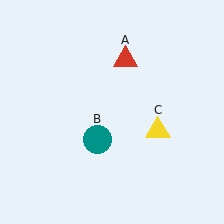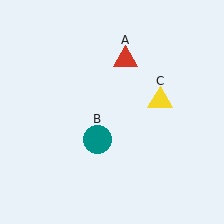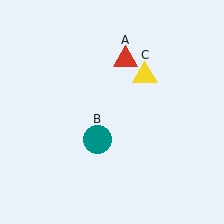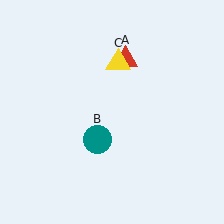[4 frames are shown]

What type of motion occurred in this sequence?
The yellow triangle (object C) rotated counterclockwise around the center of the scene.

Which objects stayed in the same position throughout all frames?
Red triangle (object A) and teal circle (object B) remained stationary.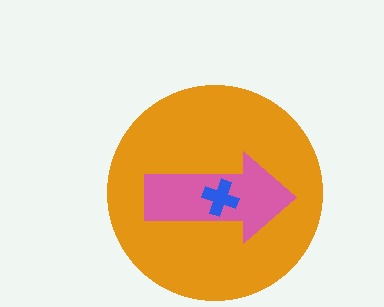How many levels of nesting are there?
3.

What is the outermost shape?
The orange circle.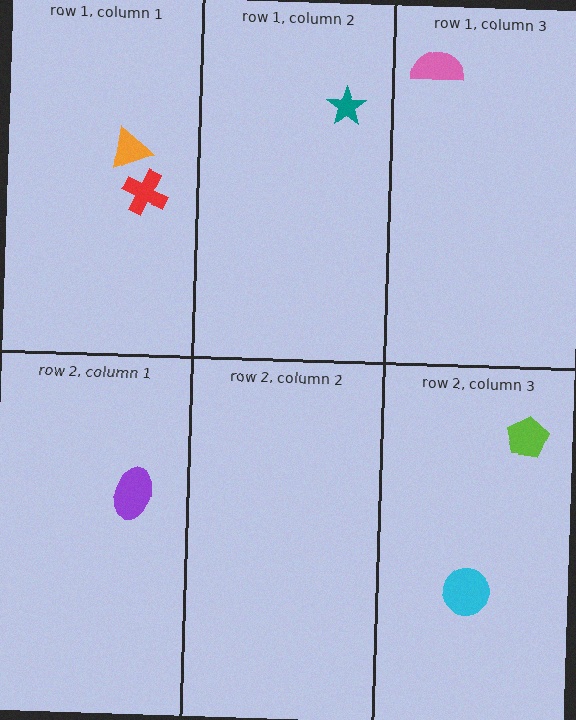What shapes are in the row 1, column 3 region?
The pink semicircle.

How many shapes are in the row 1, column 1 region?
2.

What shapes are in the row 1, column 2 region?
The teal star.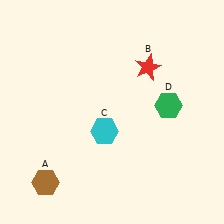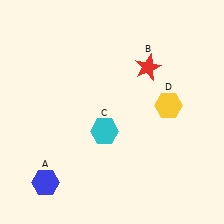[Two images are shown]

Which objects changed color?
A changed from brown to blue. D changed from green to yellow.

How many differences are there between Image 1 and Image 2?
There are 2 differences between the two images.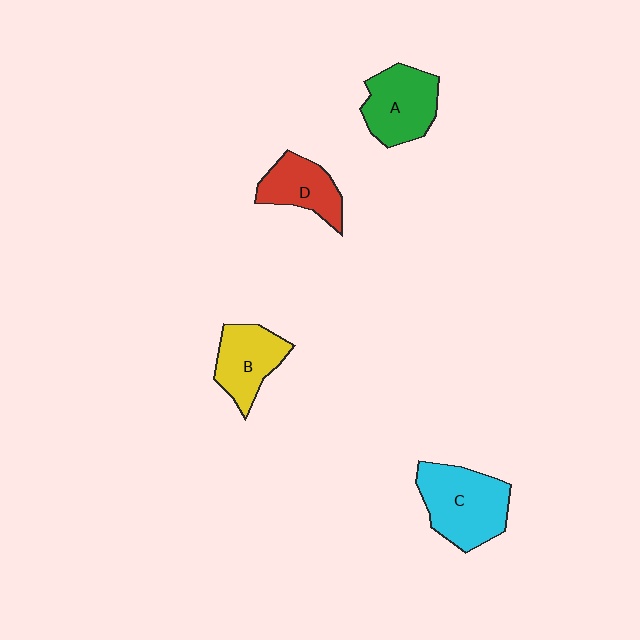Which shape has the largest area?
Shape C (cyan).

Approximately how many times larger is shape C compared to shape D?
Approximately 1.6 times.